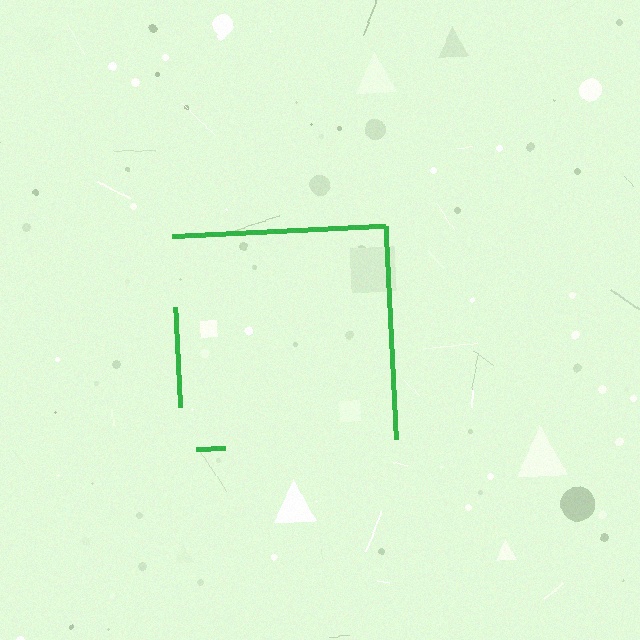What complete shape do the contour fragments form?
The contour fragments form a square.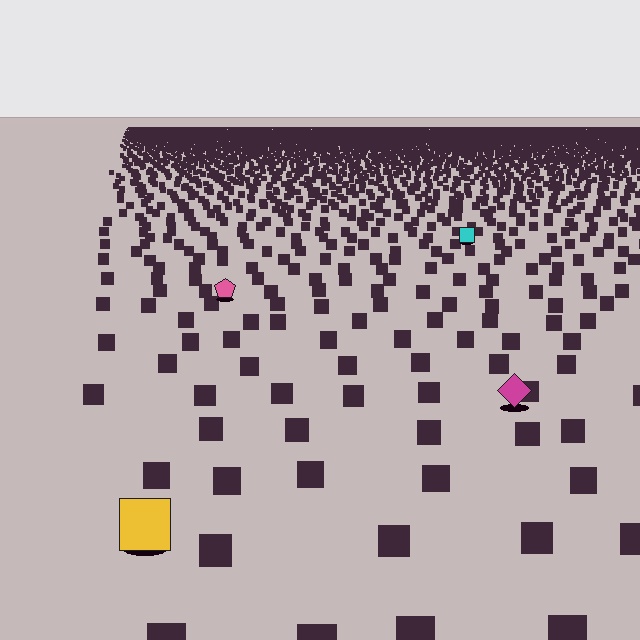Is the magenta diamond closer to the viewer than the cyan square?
Yes. The magenta diamond is closer — you can tell from the texture gradient: the ground texture is coarser near it.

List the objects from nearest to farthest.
From nearest to farthest: the yellow square, the magenta diamond, the pink pentagon, the cyan square.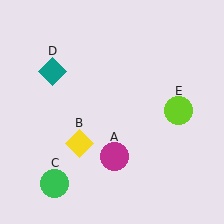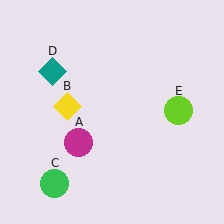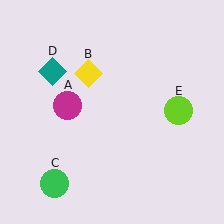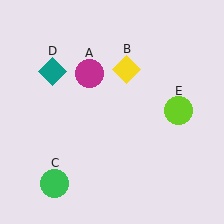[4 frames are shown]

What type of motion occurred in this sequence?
The magenta circle (object A), yellow diamond (object B) rotated clockwise around the center of the scene.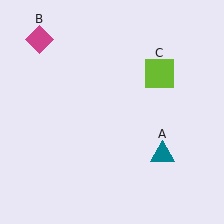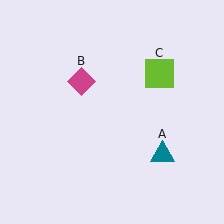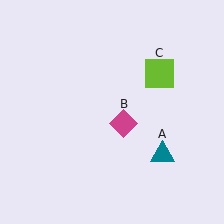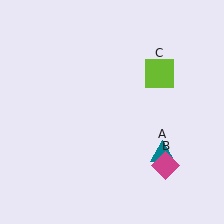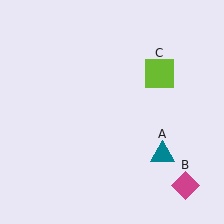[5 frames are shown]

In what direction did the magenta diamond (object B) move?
The magenta diamond (object B) moved down and to the right.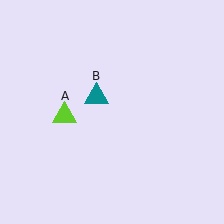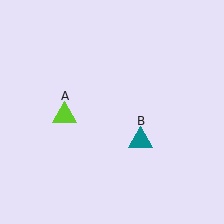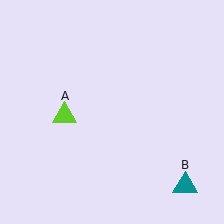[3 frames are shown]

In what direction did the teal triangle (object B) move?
The teal triangle (object B) moved down and to the right.